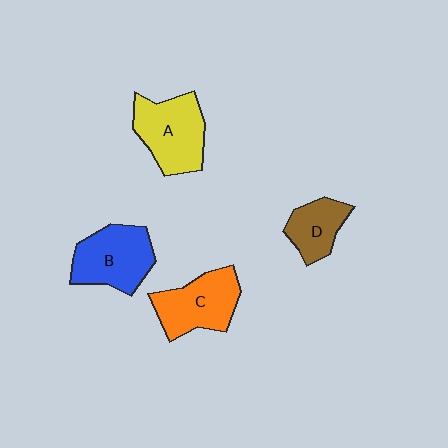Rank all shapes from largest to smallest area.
From largest to smallest: A (yellow), B (blue), C (orange), D (brown).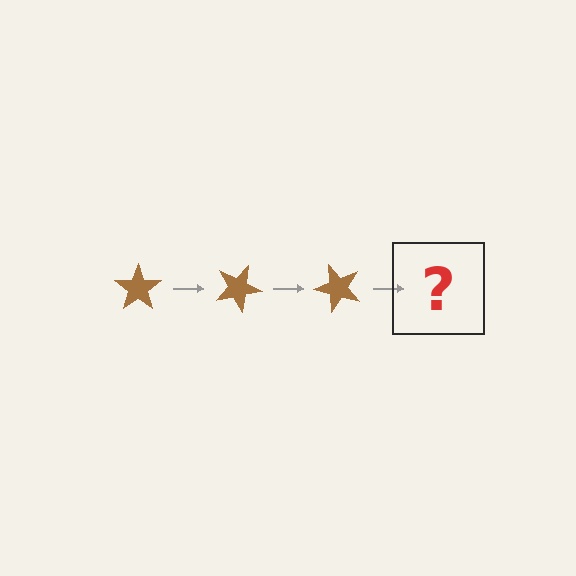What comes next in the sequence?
The next element should be a brown star rotated 75 degrees.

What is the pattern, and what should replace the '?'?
The pattern is that the star rotates 25 degrees each step. The '?' should be a brown star rotated 75 degrees.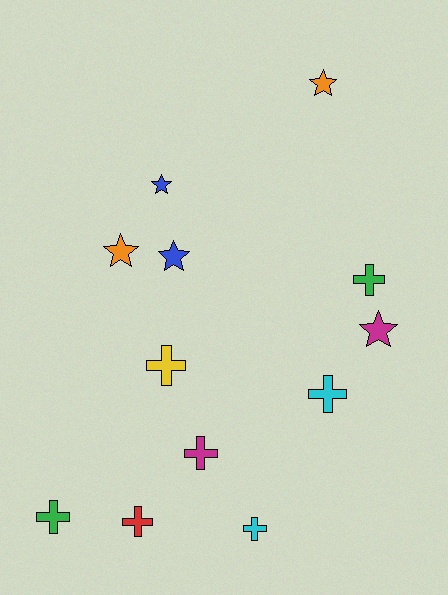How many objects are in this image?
There are 12 objects.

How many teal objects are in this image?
There are no teal objects.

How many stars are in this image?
There are 5 stars.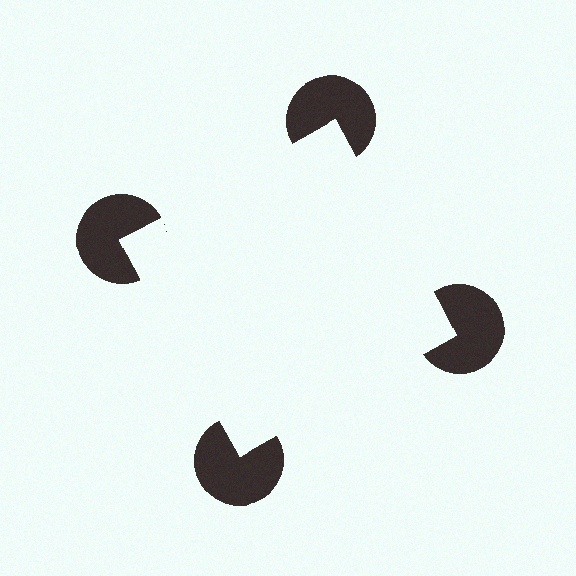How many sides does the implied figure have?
4 sides.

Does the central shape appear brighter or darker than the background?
It typically appears slightly brighter than the background, even though no actual brightness change is drawn.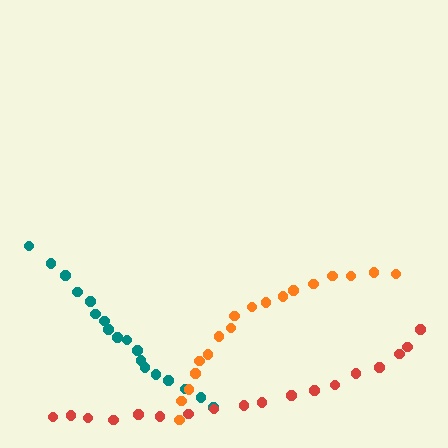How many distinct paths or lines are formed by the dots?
There are 3 distinct paths.